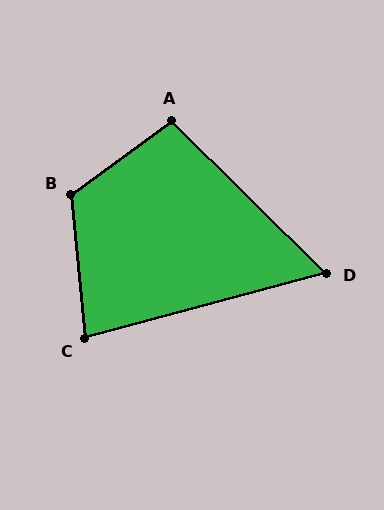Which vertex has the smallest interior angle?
D, at approximately 60 degrees.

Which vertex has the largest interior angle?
B, at approximately 120 degrees.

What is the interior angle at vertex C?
Approximately 81 degrees (acute).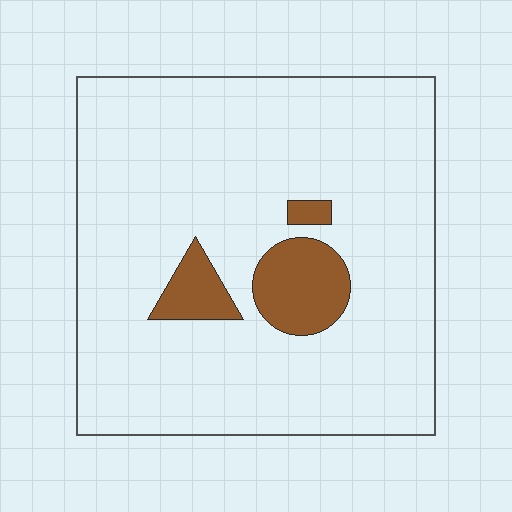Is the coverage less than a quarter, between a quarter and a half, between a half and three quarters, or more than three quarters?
Less than a quarter.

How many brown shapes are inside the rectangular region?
3.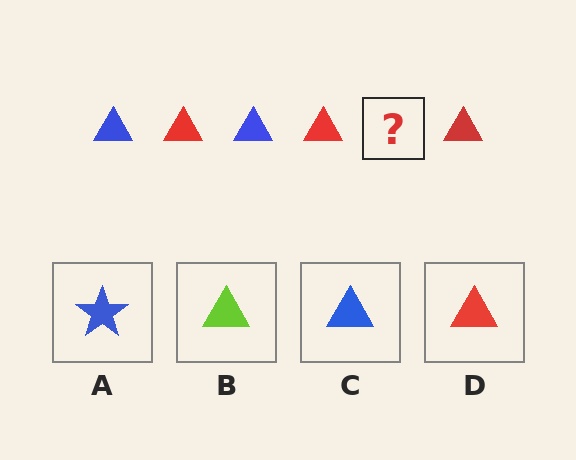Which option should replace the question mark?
Option C.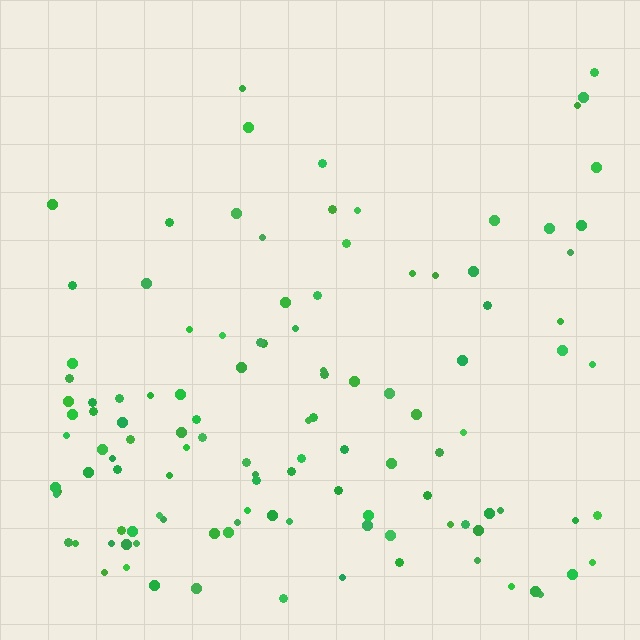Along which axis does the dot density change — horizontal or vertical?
Vertical.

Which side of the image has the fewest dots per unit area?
The top.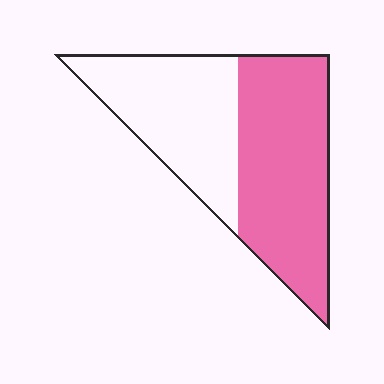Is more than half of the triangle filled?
Yes.